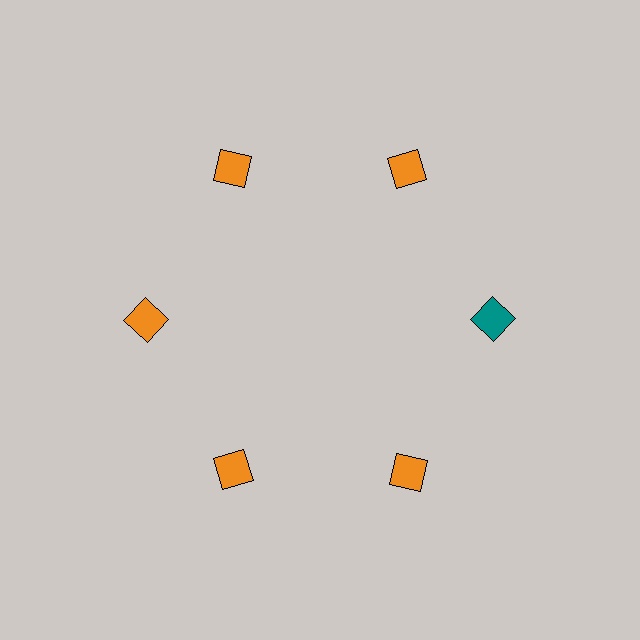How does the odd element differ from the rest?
It has a different color: teal instead of orange.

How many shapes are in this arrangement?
There are 6 shapes arranged in a ring pattern.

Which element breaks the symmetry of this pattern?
The teal diamond at roughly the 3 o'clock position breaks the symmetry. All other shapes are orange diamonds.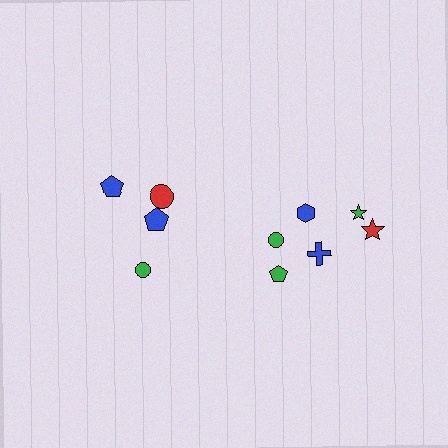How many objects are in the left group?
There are 4 objects.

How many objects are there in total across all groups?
There are 10 objects.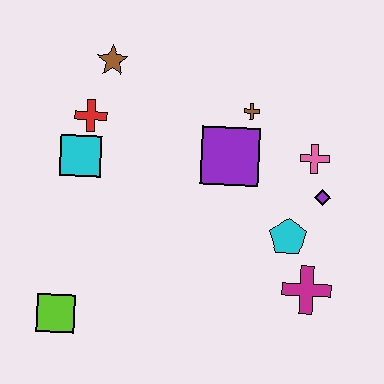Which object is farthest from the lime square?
The pink cross is farthest from the lime square.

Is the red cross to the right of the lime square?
Yes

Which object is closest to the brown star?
The red cross is closest to the brown star.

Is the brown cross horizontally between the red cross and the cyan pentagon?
Yes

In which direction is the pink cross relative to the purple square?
The pink cross is to the right of the purple square.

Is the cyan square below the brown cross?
Yes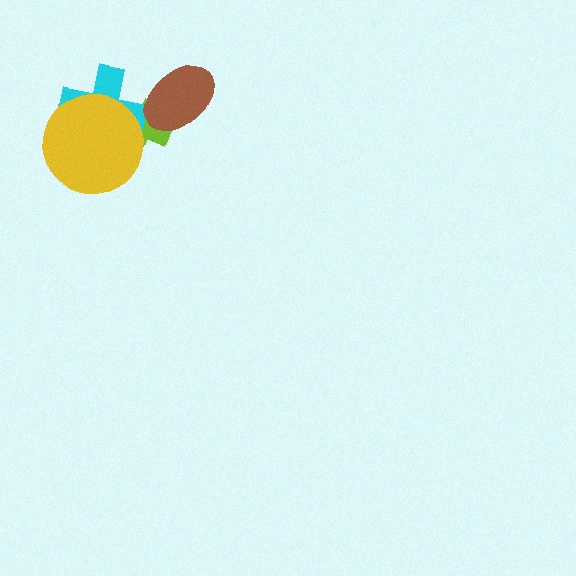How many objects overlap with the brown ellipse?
1 object overlaps with the brown ellipse.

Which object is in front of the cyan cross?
The yellow circle is in front of the cyan cross.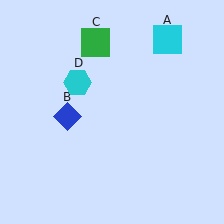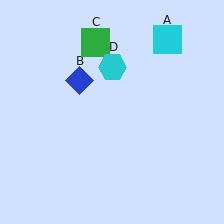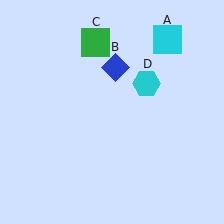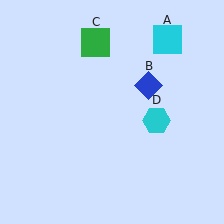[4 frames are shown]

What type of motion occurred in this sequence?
The blue diamond (object B), cyan hexagon (object D) rotated clockwise around the center of the scene.